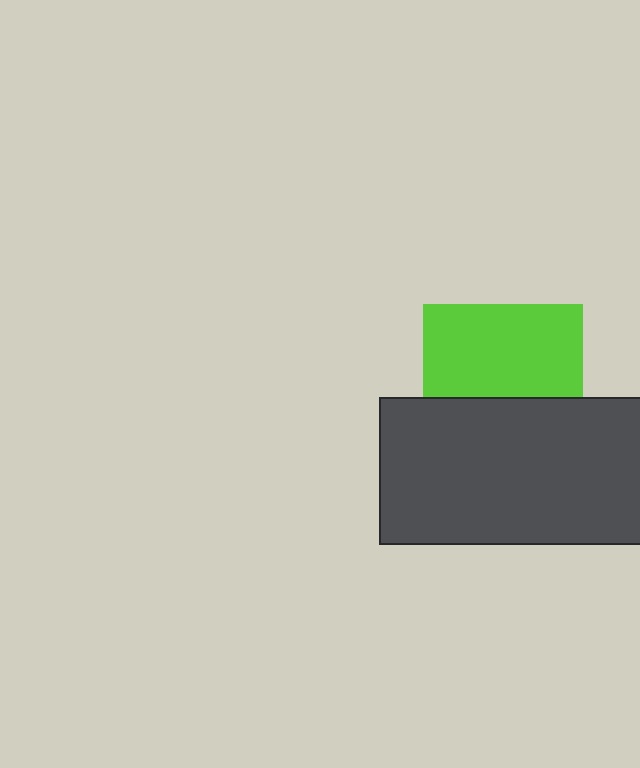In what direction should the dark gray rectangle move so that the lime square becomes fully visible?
The dark gray rectangle should move down. That is the shortest direction to clear the overlap and leave the lime square fully visible.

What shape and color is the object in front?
The object in front is a dark gray rectangle.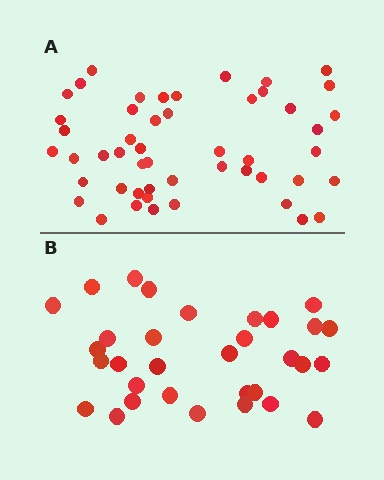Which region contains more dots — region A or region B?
Region A (the top region) has more dots.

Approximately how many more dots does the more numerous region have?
Region A has approximately 20 more dots than region B.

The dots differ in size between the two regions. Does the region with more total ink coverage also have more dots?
No. Region B has more total ink coverage because its dots are larger, but region A actually contains more individual dots. Total area can be misleading — the number of items is what matters here.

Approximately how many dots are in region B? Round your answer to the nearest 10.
About 30 dots. (The exact count is 32, which rounds to 30.)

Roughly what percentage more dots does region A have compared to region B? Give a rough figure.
About 55% more.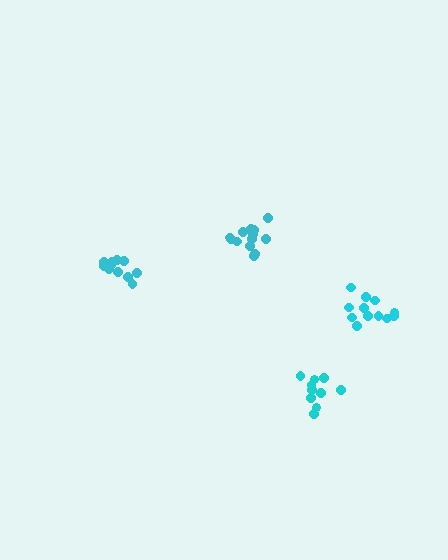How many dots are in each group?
Group 1: 13 dots, Group 2: 12 dots, Group 3: 10 dots, Group 4: 12 dots (47 total).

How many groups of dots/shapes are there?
There are 4 groups.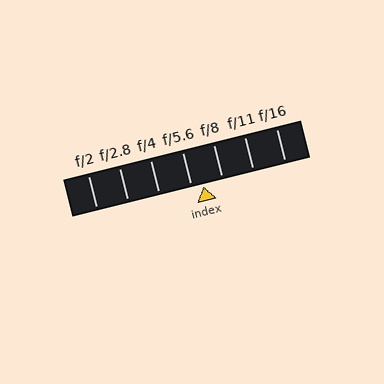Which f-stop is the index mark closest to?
The index mark is closest to f/5.6.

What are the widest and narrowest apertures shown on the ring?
The widest aperture shown is f/2 and the narrowest is f/16.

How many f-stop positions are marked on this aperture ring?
There are 7 f-stop positions marked.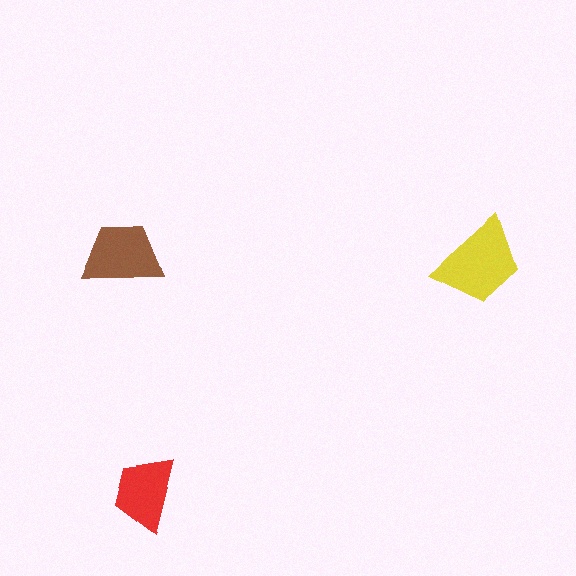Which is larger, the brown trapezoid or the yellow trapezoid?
The yellow one.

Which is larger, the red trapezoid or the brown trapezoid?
The brown one.